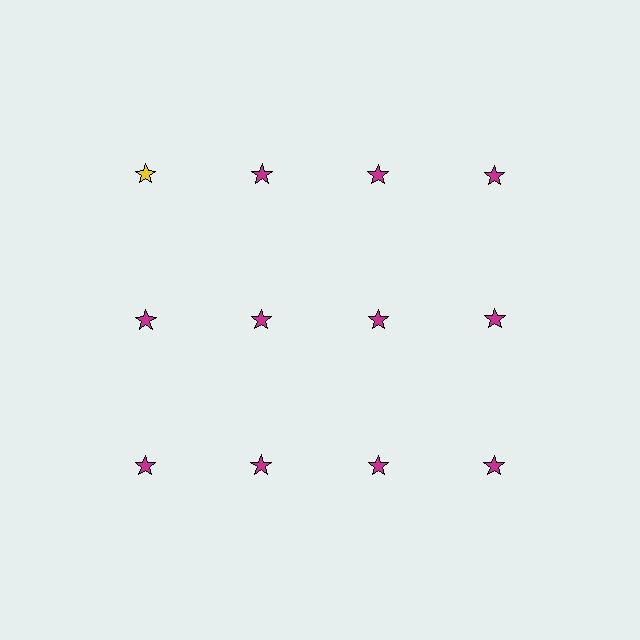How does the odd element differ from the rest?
It has a different color: yellow instead of magenta.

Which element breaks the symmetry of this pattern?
The yellow star in the top row, leftmost column breaks the symmetry. All other shapes are magenta stars.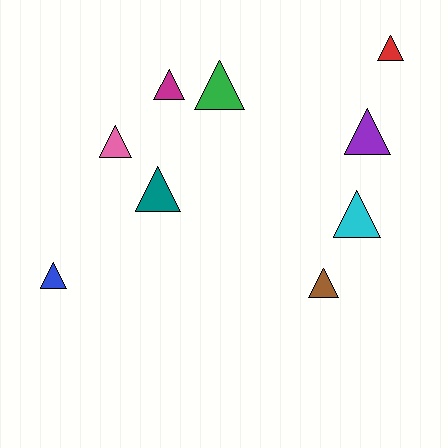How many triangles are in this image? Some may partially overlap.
There are 9 triangles.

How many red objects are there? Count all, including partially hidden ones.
There is 1 red object.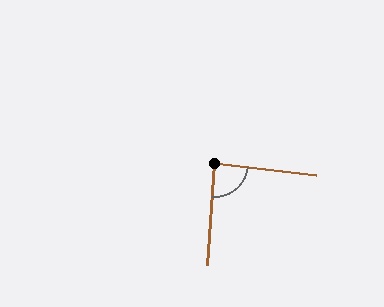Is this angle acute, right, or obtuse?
It is approximately a right angle.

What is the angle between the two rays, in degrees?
Approximately 87 degrees.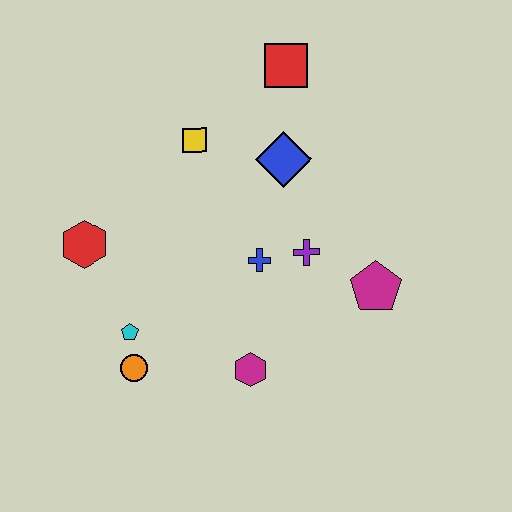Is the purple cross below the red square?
Yes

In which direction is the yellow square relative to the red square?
The yellow square is to the left of the red square.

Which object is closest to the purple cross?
The blue cross is closest to the purple cross.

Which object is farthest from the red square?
The orange circle is farthest from the red square.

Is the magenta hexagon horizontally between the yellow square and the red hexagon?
No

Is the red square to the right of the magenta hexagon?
Yes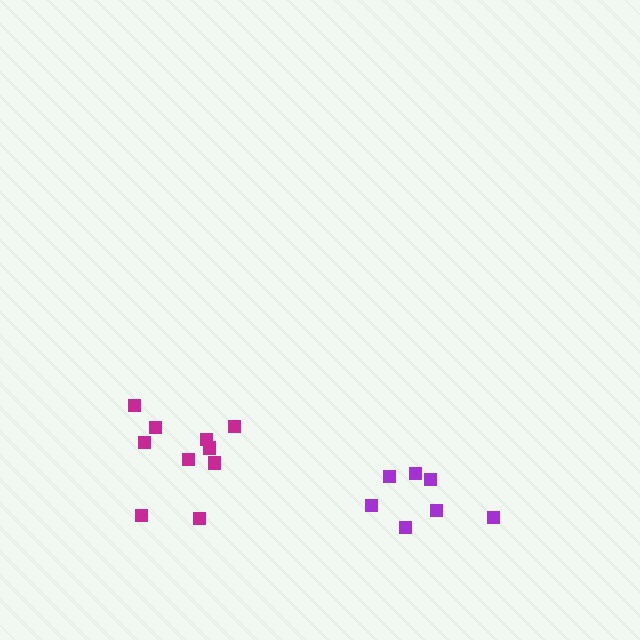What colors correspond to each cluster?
The clusters are colored: magenta, purple.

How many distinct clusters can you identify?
There are 2 distinct clusters.